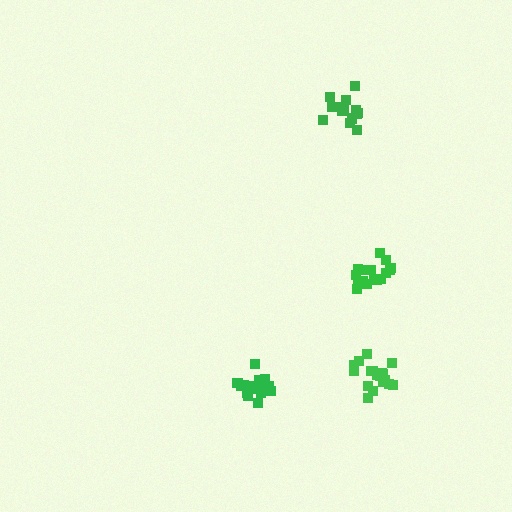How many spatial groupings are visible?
There are 4 spatial groupings.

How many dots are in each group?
Group 1: 19 dots, Group 2: 15 dots, Group 3: 18 dots, Group 4: 17 dots (69 total).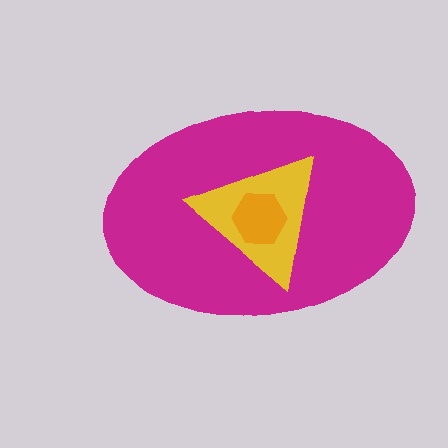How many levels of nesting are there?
3.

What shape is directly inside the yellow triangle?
The orange hexagon.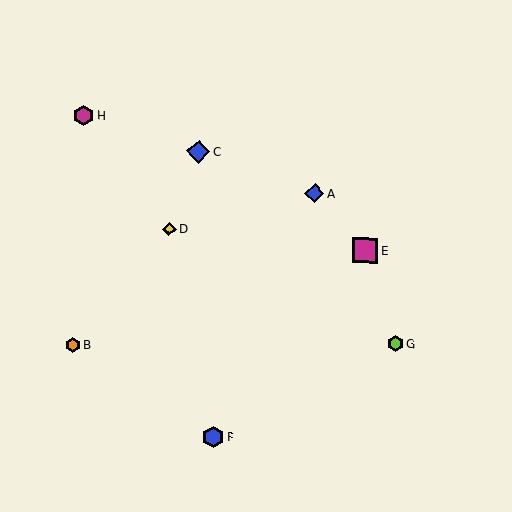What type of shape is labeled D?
Shape D is a yellow diamond.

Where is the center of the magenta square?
The center of the magenta square is at (366, 251).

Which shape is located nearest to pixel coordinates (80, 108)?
The magenta hexagon (labeled H) at (84, 116) is nearest to that location.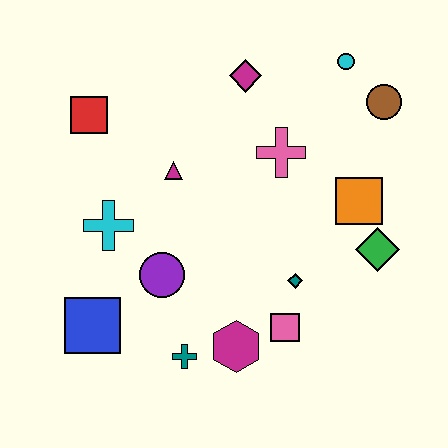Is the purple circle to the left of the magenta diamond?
Yes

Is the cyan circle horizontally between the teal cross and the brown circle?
Yes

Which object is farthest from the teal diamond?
The red square is farthest from the teal diamond.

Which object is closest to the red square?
The magenta triangle is closest to the red square.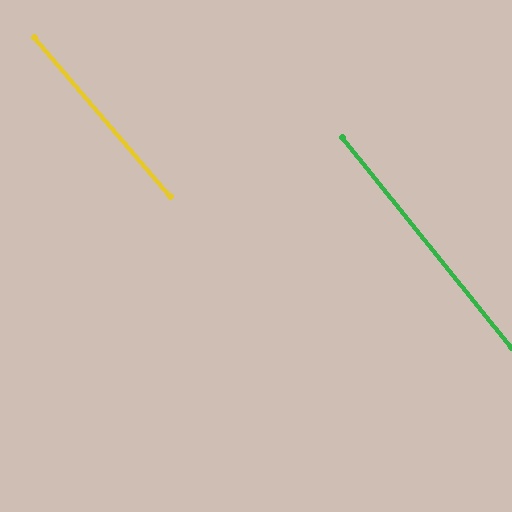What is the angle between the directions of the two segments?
Approximately 2 degrees.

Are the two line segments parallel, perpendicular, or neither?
Parallel — their directions differ by only 1.8°.